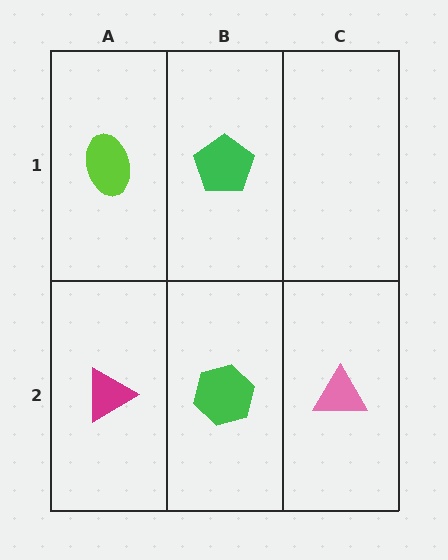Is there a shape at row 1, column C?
No, that cell is empty.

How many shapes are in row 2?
3 shapes.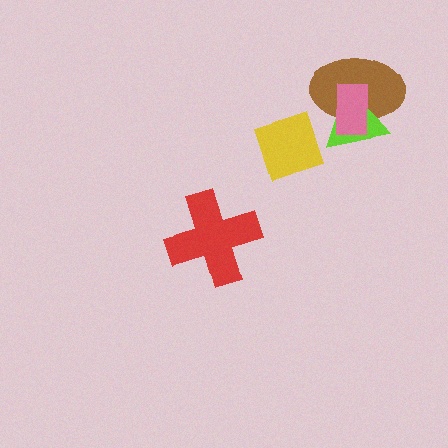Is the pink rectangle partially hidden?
No, no other shape covers it.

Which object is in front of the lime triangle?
The pink rectangle is in front of the lime triangle.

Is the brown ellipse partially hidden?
Yes, it is partially covered by another shape.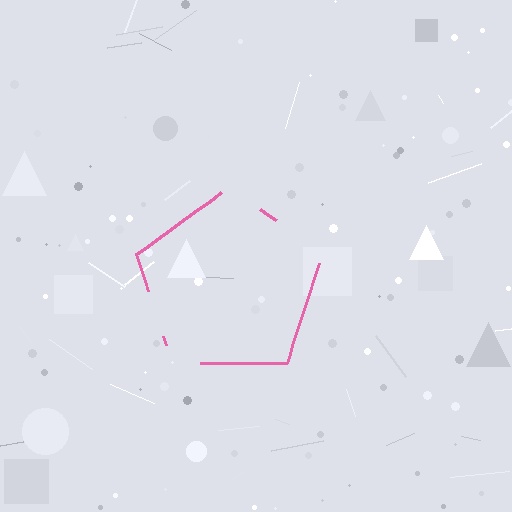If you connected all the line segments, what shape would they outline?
They would outline a pentagon.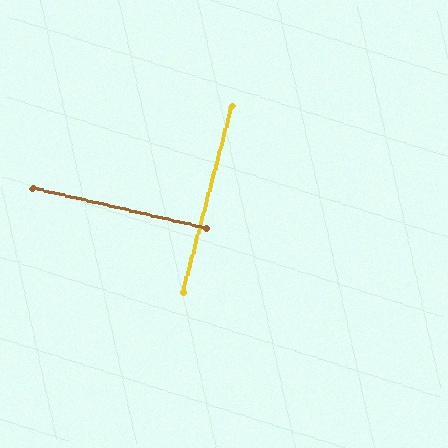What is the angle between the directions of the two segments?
Approximately 88 degrees.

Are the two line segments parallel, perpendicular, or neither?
Perpendicular — they meet at approximately 88°.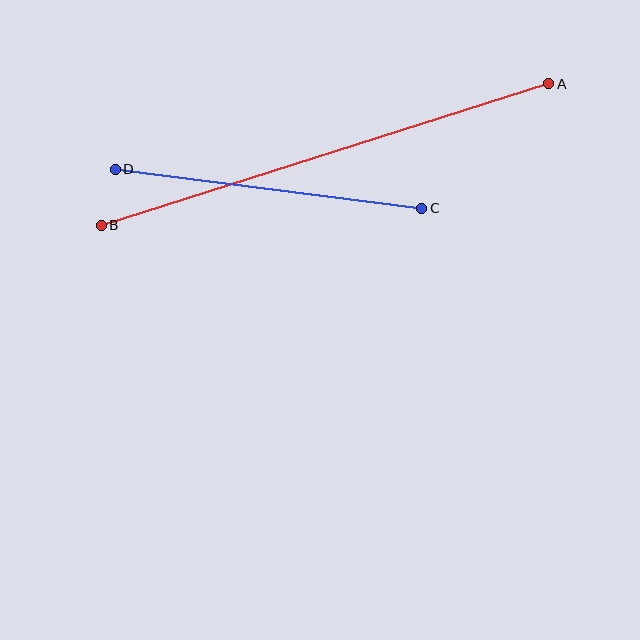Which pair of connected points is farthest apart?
Points A and B are farthest apart.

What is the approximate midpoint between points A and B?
The midpoint is at approximately (325, 155) pixels.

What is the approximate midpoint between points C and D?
The midpoint is at approximately (268, 189) pixels.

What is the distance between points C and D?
The distance is approximately 309 pixels.